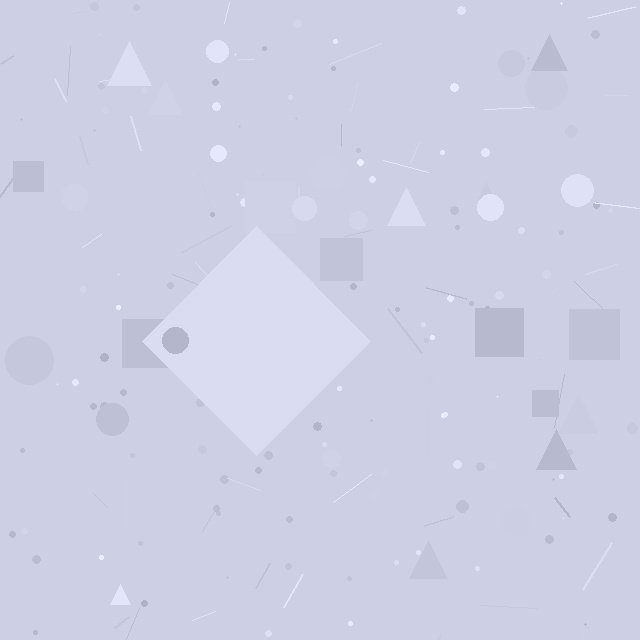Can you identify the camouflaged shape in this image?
The camouflaged shape is a diamond.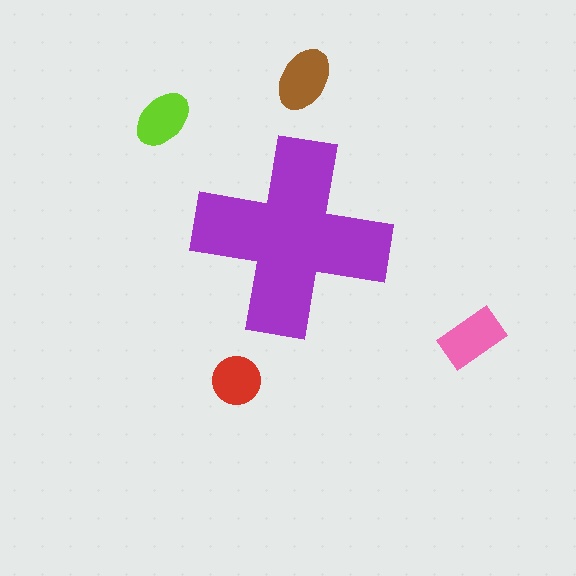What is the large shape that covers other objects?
A purple cross.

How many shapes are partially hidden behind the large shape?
0 shapes are partially hidden.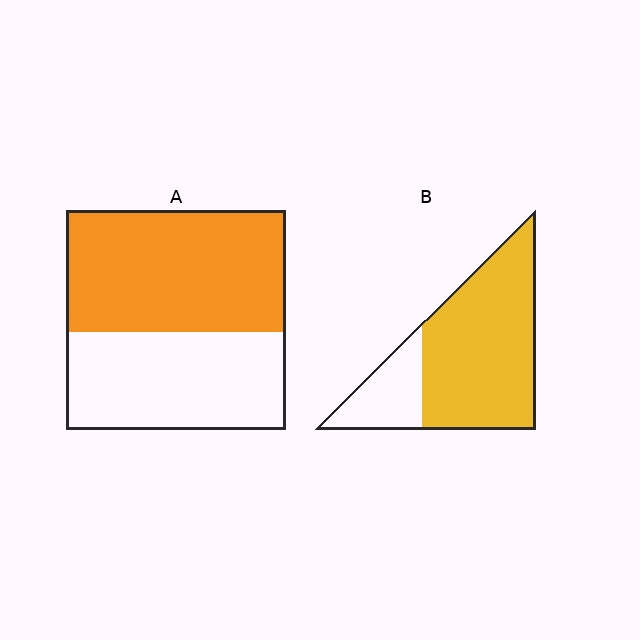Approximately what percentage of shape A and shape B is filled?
A is approximately 55% and B is approximately 75%.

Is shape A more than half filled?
Yes.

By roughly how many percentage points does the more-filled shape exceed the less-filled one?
By roughly 20 percentage points (B over A).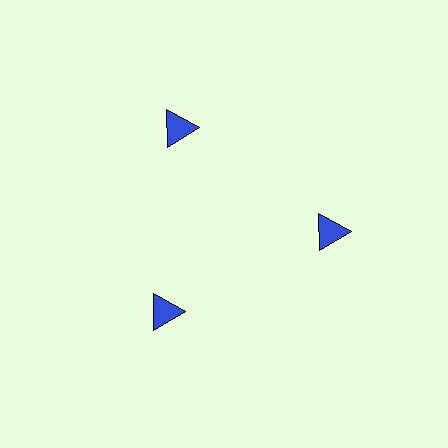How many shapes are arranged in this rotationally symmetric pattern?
There are 3 shapes, arranged in 3 groups of 1.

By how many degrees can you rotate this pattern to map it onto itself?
The pattern maps onto itself every 120 degrees of rotation.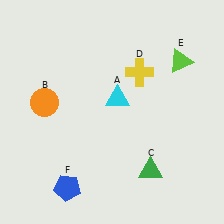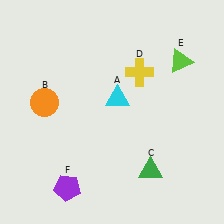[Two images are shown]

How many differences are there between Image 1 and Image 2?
There is 1 difference between the two images.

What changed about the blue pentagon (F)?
In Image 1, F is blue. In Image 2, it changed to purple.